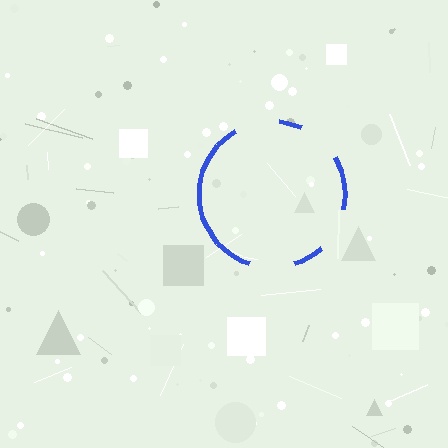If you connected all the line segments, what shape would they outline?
They would outline a circle.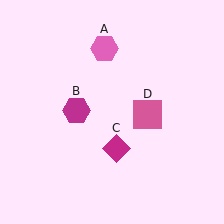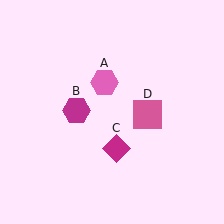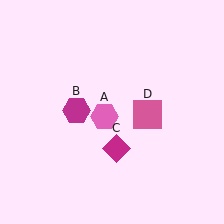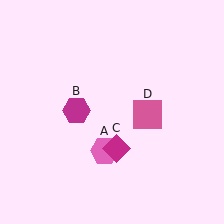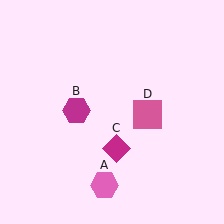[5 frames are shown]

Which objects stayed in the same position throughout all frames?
Magenta hexagon (object B) and magenta diamond (object C) and pink square (object D) remained stationary.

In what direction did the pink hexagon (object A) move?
The pink hexagon (object A) moved down.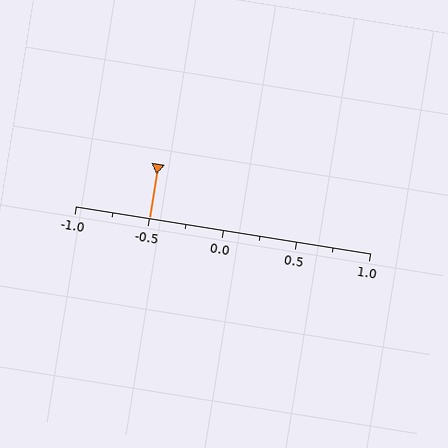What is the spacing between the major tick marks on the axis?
The major ticks are spaced 0.5 apart.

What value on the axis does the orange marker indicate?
The marker indicates approximately -0.5.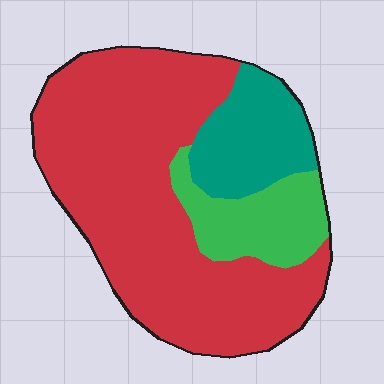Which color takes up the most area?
Red, at roughly 70%.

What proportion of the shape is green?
Green takes up less than a sixth of the shape.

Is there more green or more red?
Red.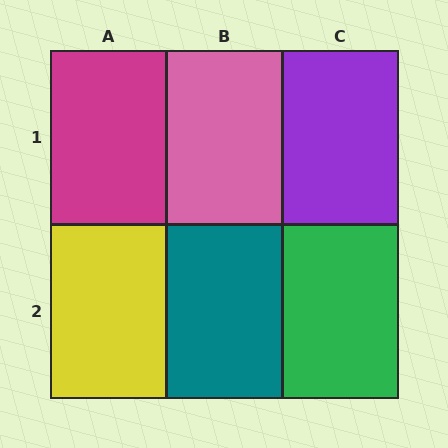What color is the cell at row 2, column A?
Yellow.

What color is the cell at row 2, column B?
Teal.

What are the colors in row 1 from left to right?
Magenta, pink, purple.